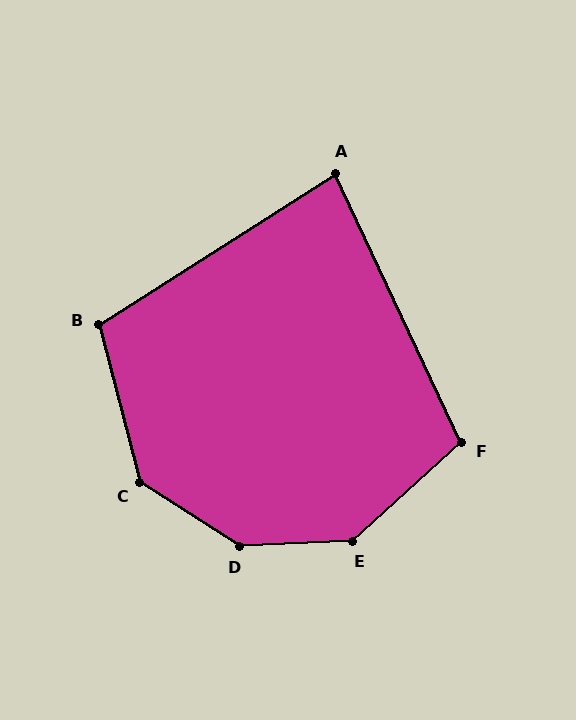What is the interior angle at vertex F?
Approximately 107 degrees (obtuse).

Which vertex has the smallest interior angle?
A, at approximately 83 degrees.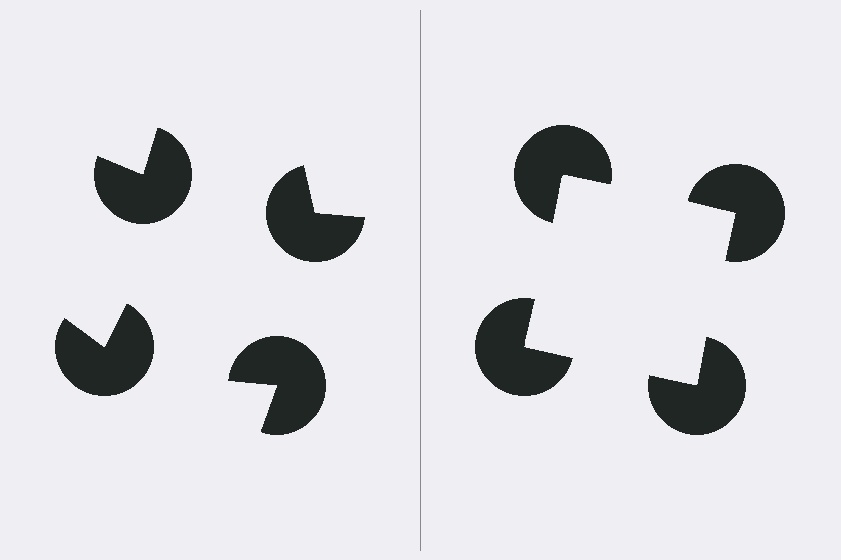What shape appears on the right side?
An illusory square.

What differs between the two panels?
The pac-man discs are positioned identically on both sides; only the wedge orientations differ. On the right they align to a square; on the left they are misaligned.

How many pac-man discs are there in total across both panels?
8 — 4 on each side.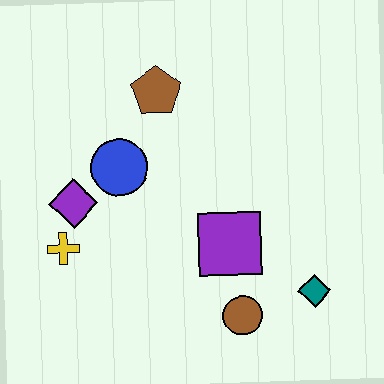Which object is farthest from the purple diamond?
The teal diamond is farthest from the purple diamond.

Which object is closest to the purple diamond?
The yellow cross is closest to the purple diamond.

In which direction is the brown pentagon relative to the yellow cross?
The brown pentagon is above the yellow cross.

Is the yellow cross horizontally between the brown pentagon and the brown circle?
No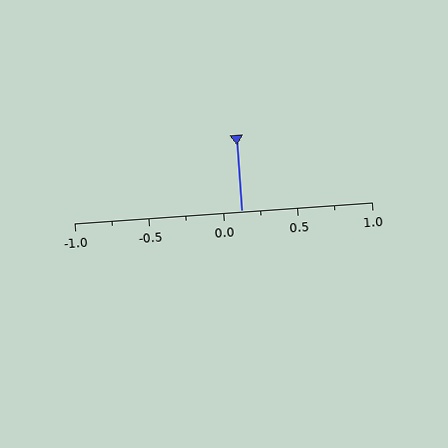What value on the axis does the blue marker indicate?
The marker indicates approximately 0.12.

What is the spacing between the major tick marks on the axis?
The major ticks are spaced 0.5 apart.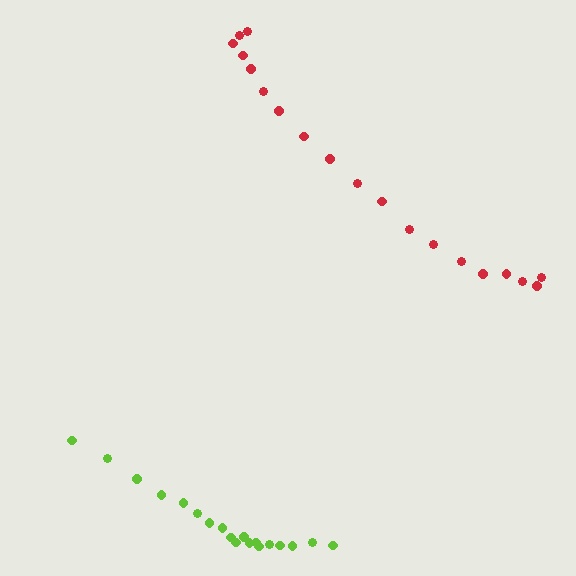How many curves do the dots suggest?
There are 2 distinct paths.